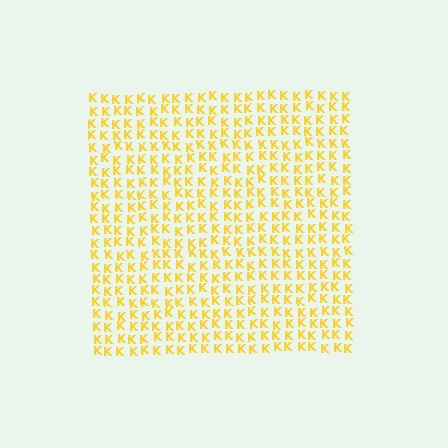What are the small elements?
The small elements are letter K's.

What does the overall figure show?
The overall figure shows a square.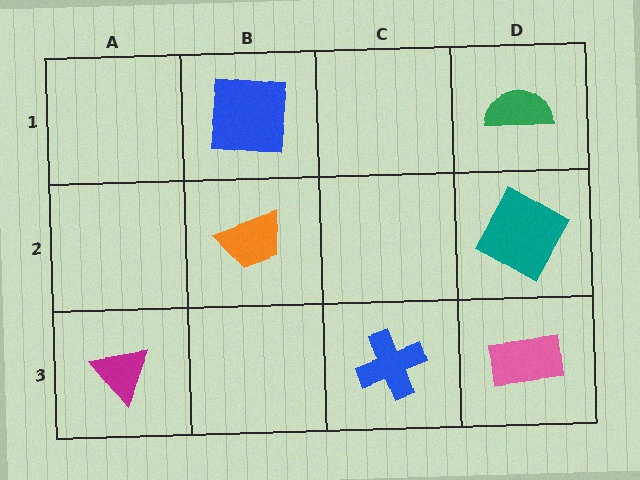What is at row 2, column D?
A teal square.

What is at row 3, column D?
A pink rectangle.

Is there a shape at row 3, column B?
No, that cell is empty.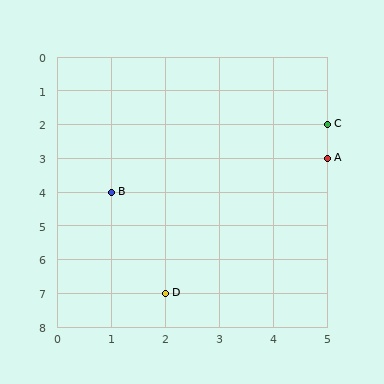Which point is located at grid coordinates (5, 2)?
Point C is at (5, 2).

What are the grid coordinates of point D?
Point D is at grid coordinates (2, 7).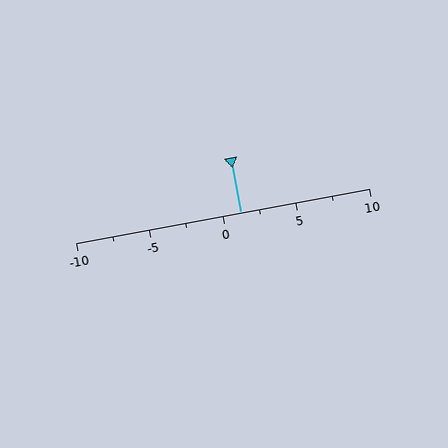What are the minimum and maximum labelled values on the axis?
The axis runs from -10 to 10.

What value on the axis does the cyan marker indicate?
The marker indicates approximately 1.2.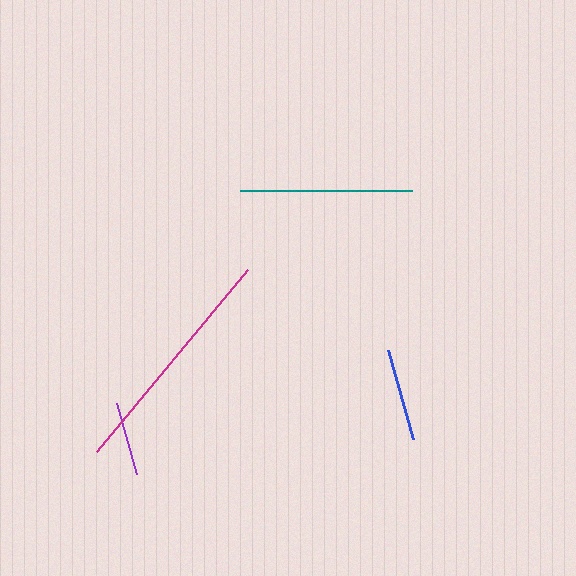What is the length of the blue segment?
The blue segment is approximately 93 pixels long.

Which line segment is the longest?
The magenta line is the longest at approximately 236 pixels.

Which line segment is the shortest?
The purple line is the shortest at approximately 74 pixels.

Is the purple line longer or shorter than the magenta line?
The magenta line is longer than the purple line.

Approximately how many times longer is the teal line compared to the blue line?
The teal line is approximately 1.8 times the length of the blue line.